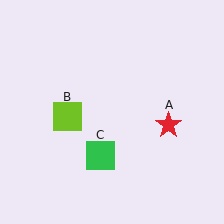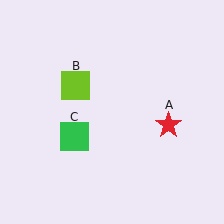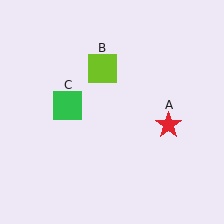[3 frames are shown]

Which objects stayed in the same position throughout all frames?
Red star (object A) remained stationary.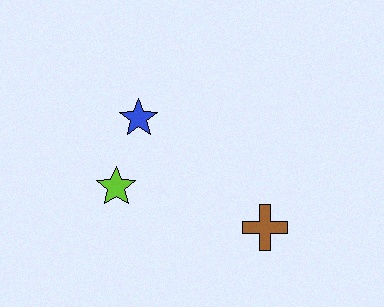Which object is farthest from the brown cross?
The blue star is farthest from the brown cross.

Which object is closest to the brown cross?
The lime star is closest to the brown cross.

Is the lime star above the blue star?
No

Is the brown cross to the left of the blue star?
No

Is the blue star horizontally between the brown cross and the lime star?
Yes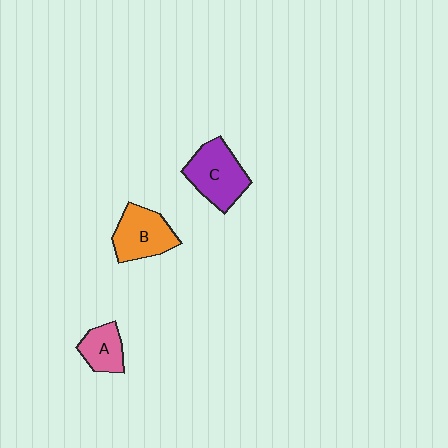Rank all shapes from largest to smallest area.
From largest to smallest: C (purple), B (orange), A (pink).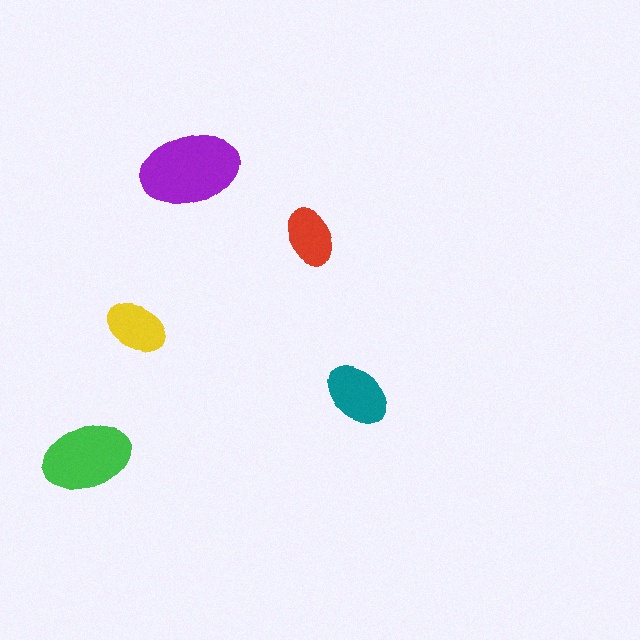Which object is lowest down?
The green ellipse is bottommost.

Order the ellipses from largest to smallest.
the purple one, the green one, the teal one, the yellow one, the red one.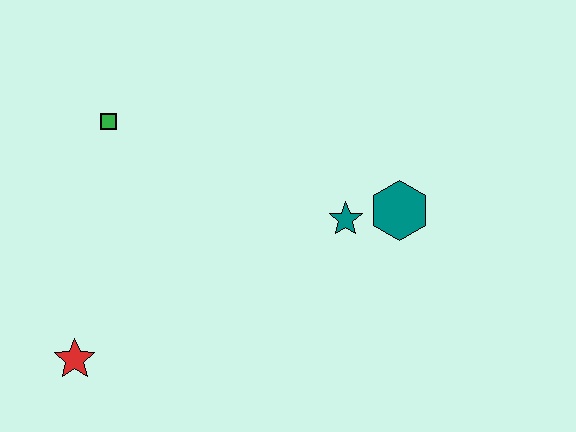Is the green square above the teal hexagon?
Yes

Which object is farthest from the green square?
The teal hexagon is farthest from the green square.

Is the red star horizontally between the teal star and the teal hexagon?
No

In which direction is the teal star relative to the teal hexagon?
The teal star is to the left of the teal hexagon.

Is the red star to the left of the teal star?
Yes